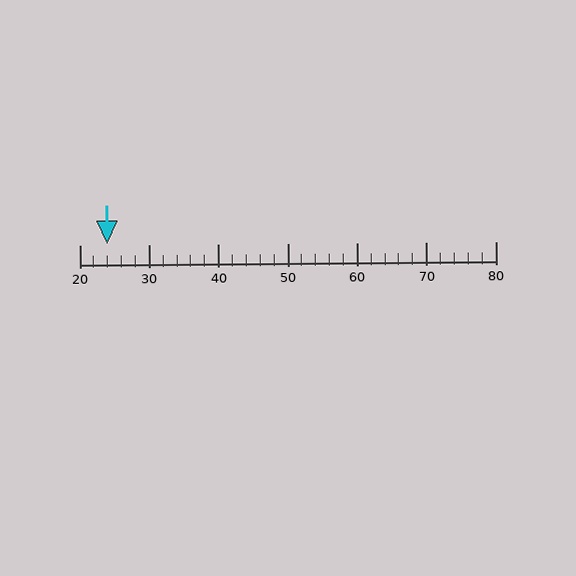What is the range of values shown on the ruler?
The ruler shows values from 20 to 80.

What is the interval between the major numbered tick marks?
The major tick marks are spaced 10 units apart.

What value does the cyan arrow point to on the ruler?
The cyan arrow points to approximately 24.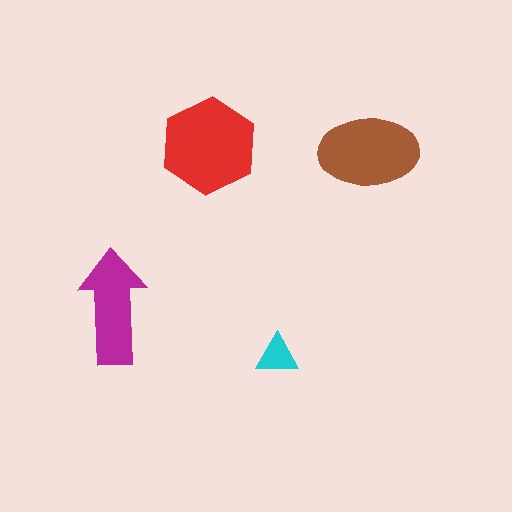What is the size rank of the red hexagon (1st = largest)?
1st.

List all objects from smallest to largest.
The cyan triangle, the magenta arrow, the brown ellipse, the red hexagon.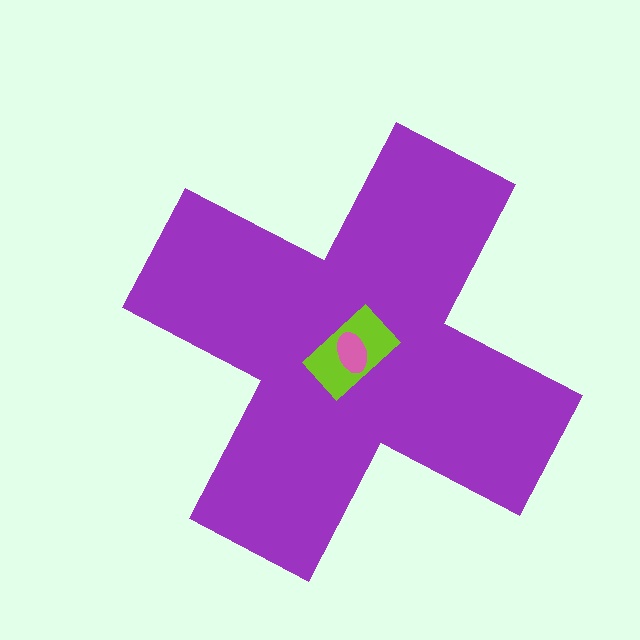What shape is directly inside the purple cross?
The lime rectangle.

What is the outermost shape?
The purple cross.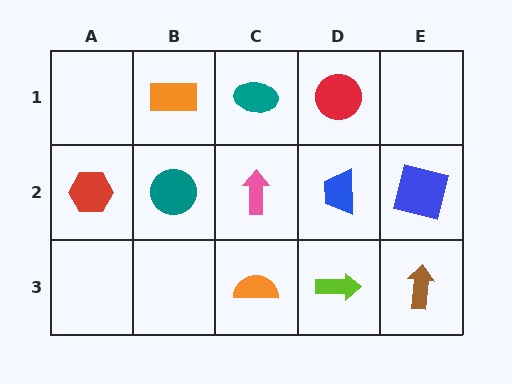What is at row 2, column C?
A pink arrow.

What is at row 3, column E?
A brown arrow.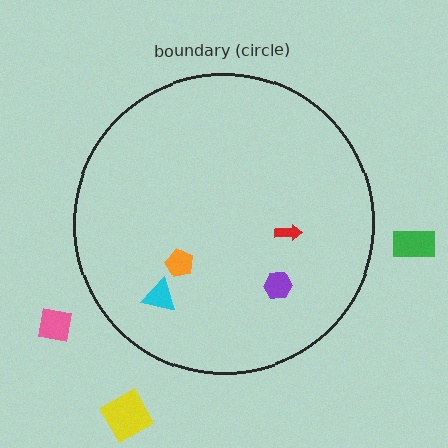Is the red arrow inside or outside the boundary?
Inside.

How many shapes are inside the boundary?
4 inside, 3 outside.